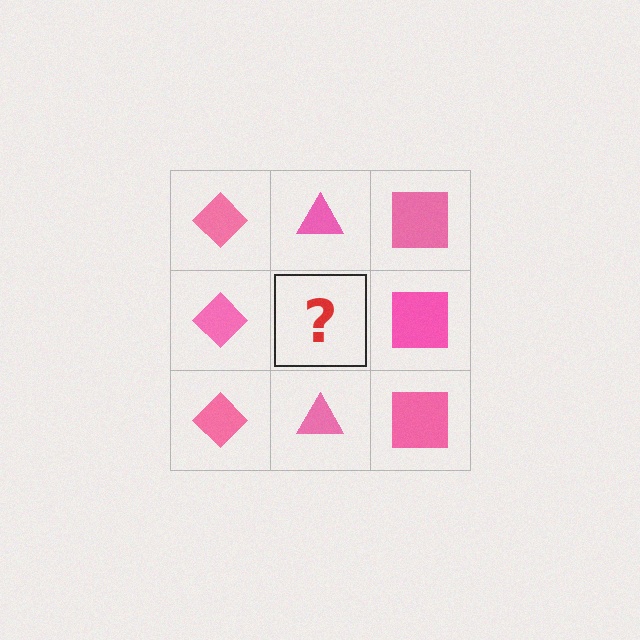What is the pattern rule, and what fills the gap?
The rule is that each column has a consistent shape. The gap should be filled with a pink triangle.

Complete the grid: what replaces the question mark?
The question mark should be replaced with a pink triangle.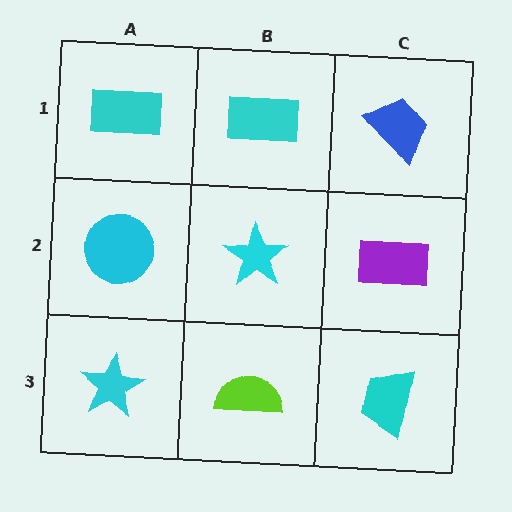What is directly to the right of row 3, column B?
A cyan trapezoid.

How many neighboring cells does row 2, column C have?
3.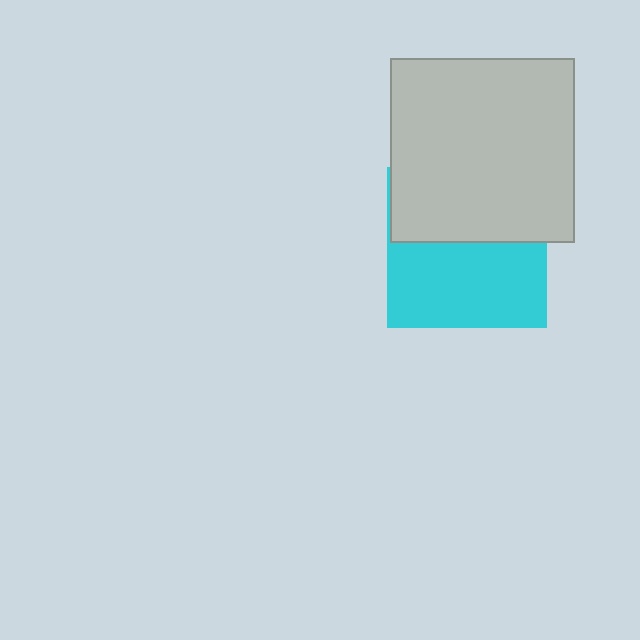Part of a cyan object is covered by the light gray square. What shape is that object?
It is a square.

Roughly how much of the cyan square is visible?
About half of it is visible (roughly 53%).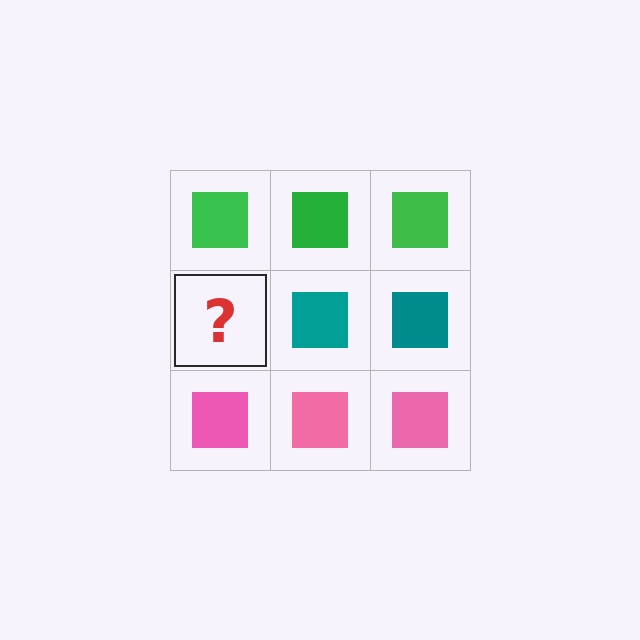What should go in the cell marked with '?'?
The missing cell should contain a teal square.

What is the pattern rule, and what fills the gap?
The rule is that each row has a consistent color. The gap should be filled with a teal square.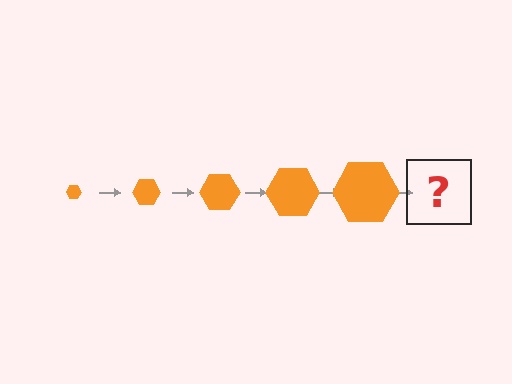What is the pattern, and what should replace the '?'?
The pattern is that the hexagon gets progressively larger each step. The '?' should be an orange hexagon, larger than the previous one.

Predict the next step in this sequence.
The next step is an orange hexagon, larger than the previous one.